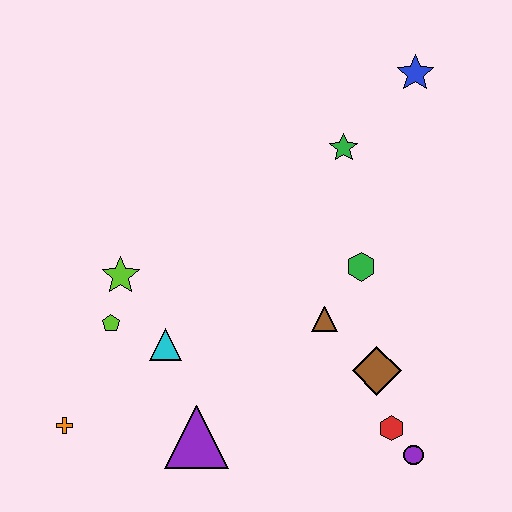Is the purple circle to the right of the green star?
Yes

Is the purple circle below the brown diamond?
Yes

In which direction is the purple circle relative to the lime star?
The purple circle is to the right of the lime star.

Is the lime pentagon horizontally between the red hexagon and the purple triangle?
No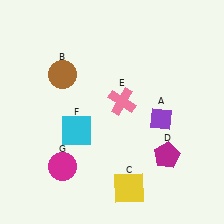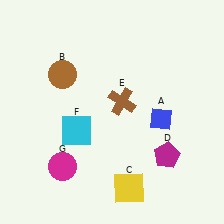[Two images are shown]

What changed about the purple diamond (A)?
In Image 1, A is purple. In Image 2, it changed to blue.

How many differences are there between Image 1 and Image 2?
There are 2 differences between the two images.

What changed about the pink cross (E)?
In Image 1, E is pink. In Image 2, it changed to brown.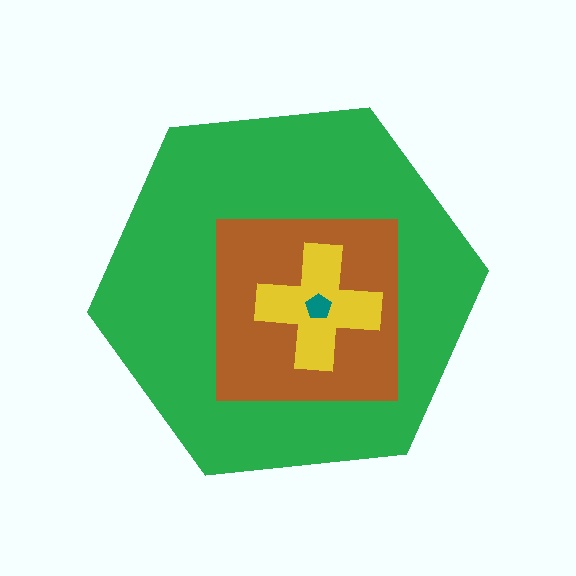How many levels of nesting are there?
4.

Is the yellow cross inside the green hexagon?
Yes.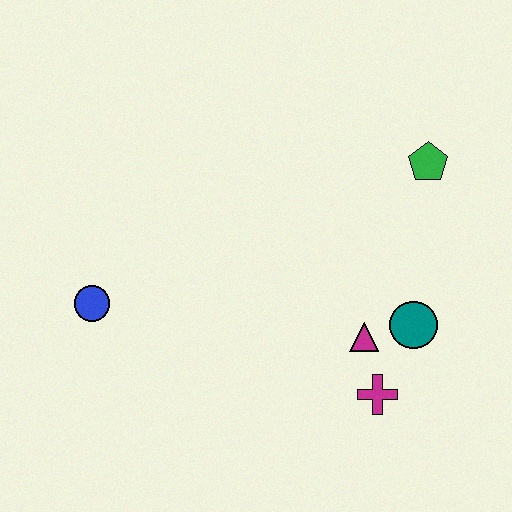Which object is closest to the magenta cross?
The magenta triangle is closest to the magenta cross.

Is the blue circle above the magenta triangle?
Yes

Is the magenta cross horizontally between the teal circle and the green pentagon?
No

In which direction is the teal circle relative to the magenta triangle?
The teal circle is to the right of the magenta triangle.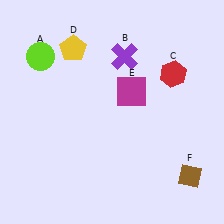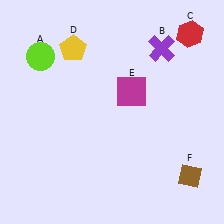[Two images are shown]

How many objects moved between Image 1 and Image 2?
2 objects moved between the two images.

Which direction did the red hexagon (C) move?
The red hexagon (C) moved up.